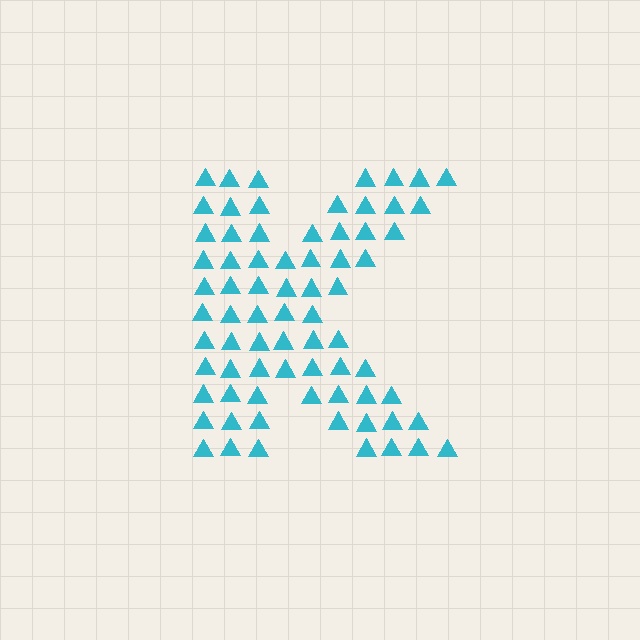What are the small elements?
The small elements are triangles.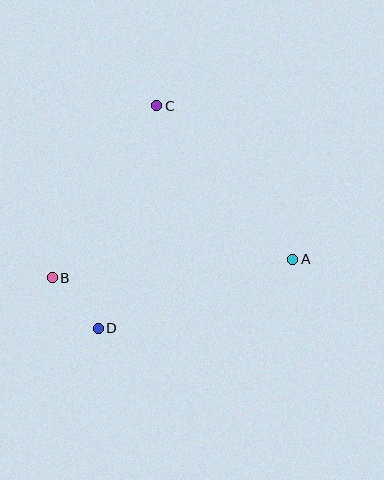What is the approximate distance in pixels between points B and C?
The distance between B and C is approximately 201 pixels.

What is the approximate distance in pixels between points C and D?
The distance between C and D is approximately 230 pixels.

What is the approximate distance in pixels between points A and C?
The distance between A and C is approximately 205 pixels.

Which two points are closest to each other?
Points B and D are closest to each other.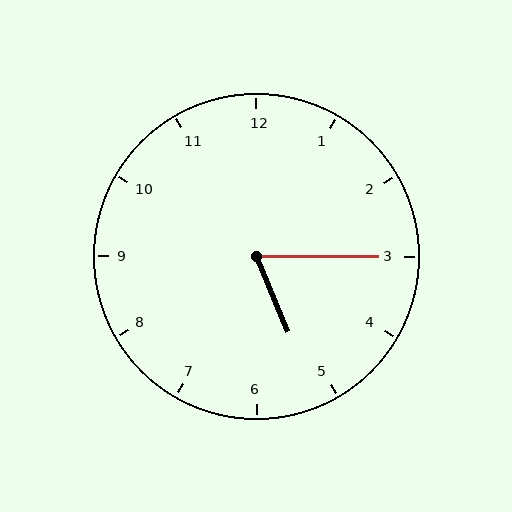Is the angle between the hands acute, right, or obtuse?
It is acute.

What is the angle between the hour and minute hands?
Approximately 68 degrees.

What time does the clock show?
5:15.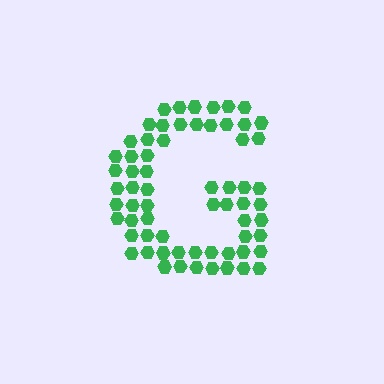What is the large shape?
The large shape is the letter G.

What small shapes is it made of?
It is made of small hexagons.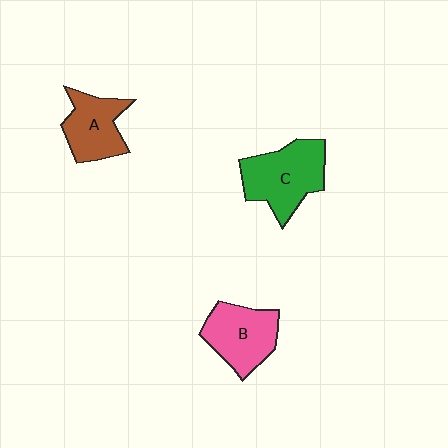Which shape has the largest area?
Shape C (green).